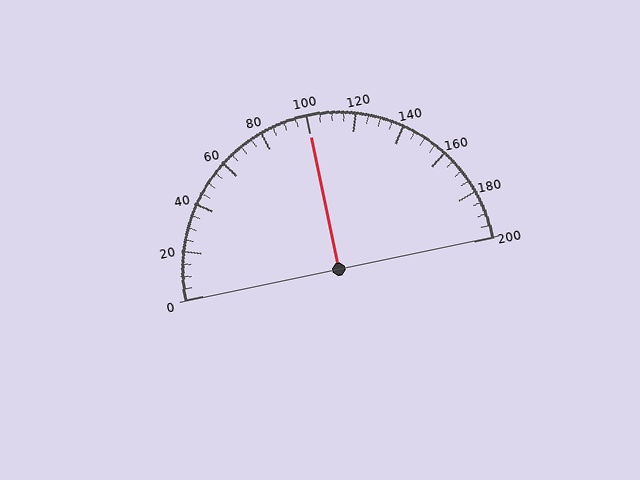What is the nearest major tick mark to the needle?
The nearest major tick mark is 100.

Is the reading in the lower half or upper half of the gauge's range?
The reading is in the upper half of the range (0 to 200).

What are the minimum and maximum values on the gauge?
The gauge ranges from 0 to 200.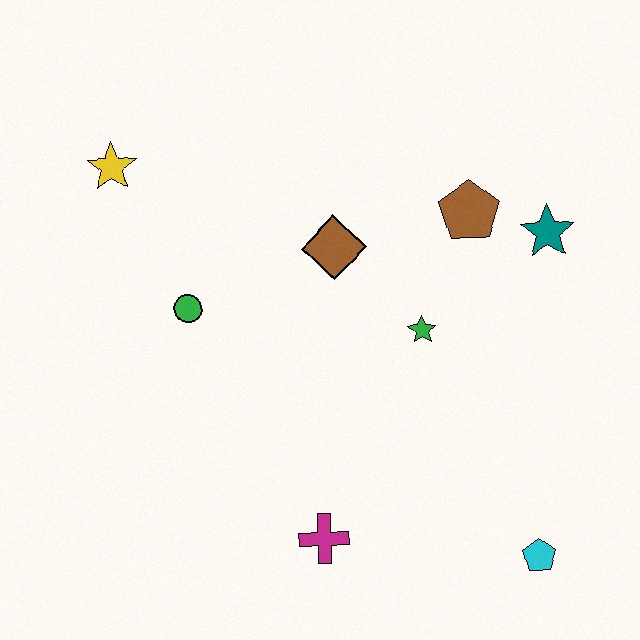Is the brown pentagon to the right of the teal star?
No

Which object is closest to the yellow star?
The green circle is closest to the yellow star.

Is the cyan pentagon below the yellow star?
Yes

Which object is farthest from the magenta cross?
The yellow star is farthest from the magenta cross.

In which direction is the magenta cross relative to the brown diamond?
The magenta cross is below the brown diamond.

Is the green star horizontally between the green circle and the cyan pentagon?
Yes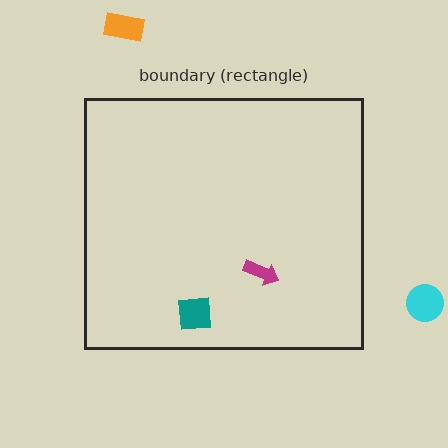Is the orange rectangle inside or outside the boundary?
Outside.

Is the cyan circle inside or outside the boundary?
Outside.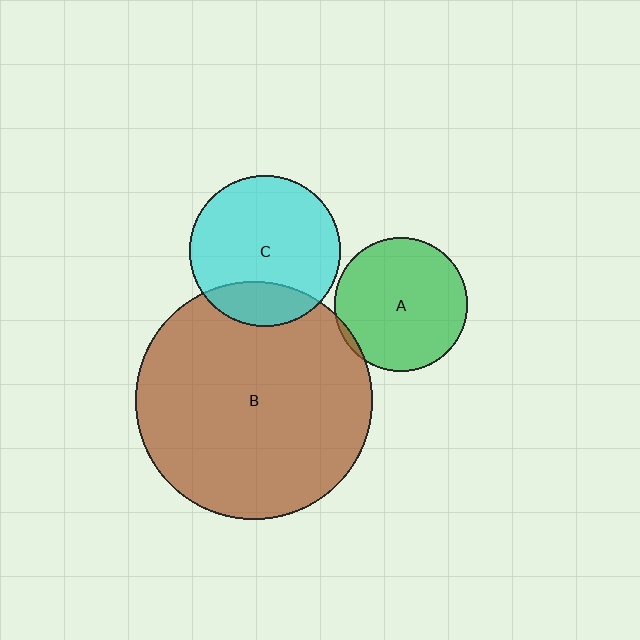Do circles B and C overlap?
Yes.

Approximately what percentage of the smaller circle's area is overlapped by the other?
Approximately 20%.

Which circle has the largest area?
Circle B (brown).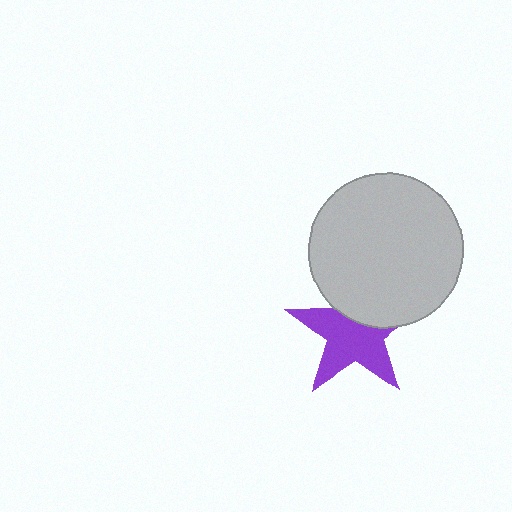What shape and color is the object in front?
The object in front is a light gray circle.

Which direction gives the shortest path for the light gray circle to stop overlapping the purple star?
Moving up gives the shortest separation.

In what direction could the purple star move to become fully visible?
The purple star could move down. That would shift it out from behind the light gray circle entirely.